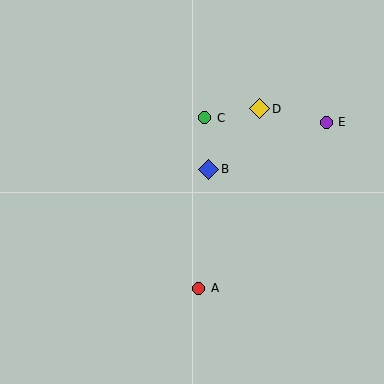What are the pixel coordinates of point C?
Point C is at (205, 118).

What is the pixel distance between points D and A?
The distance between D and A is 190 pixels.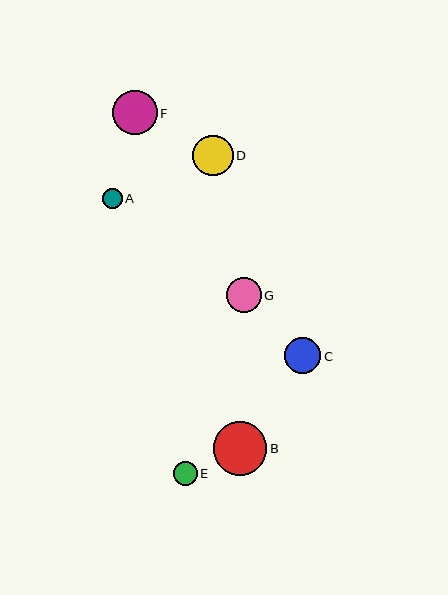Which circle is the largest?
Circle B is the largest with a size of approximately 54 pixels.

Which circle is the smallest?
Circle A is the smallest with a size of approximately 20 pixels.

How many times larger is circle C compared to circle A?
Circle C is approximately 1.8 times the size of circle A.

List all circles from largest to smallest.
From largest to smallest: B, F, D, C, G, E, A.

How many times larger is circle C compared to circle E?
Circle C is approximately 1.5 times the size of circle E.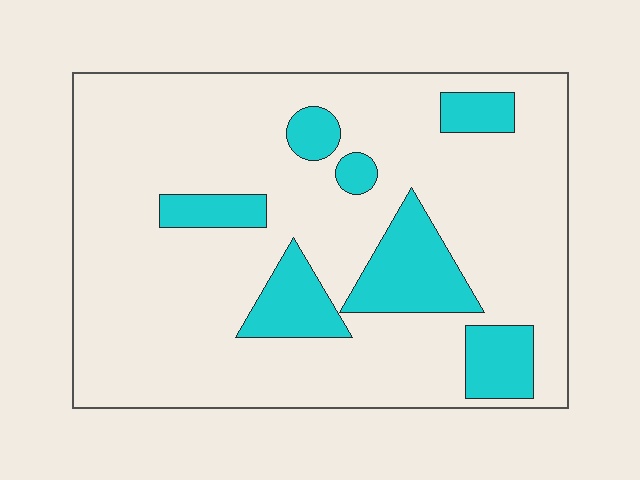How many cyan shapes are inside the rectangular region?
7.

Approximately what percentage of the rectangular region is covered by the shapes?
Approximately 20%.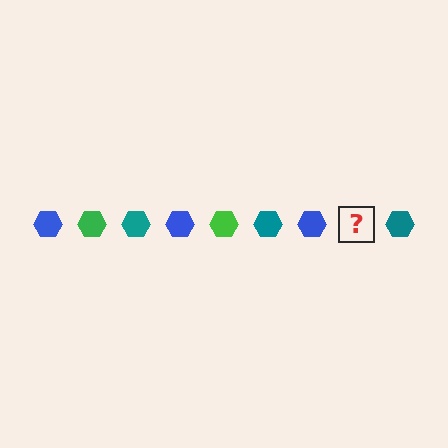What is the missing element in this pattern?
The missing element is a green hexagon.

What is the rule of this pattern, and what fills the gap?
The rule is that the pattern cycles through blue, green, teal hexagons. The gap should be filled with a green hexagon.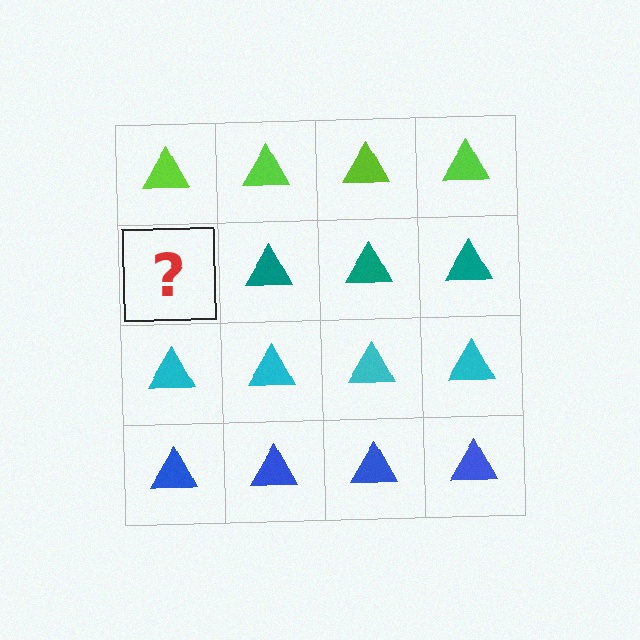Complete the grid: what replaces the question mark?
The question mark should be replaced with a teal triangle.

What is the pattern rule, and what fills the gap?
The rule is that each row has a consistent color. The gap should be filled with a teal triangle.